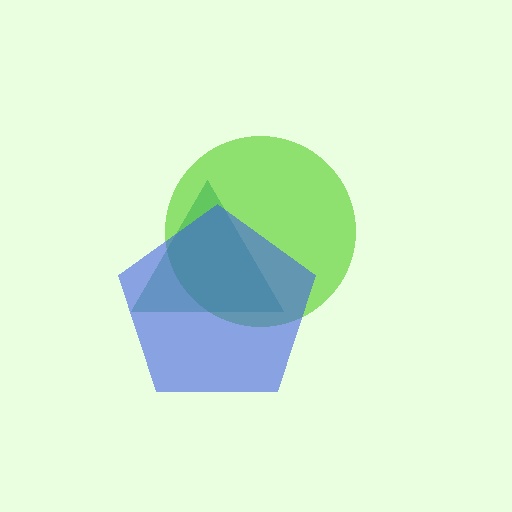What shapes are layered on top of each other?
The layered shapes are: a lime circle, a green triangle, a blue pentagon.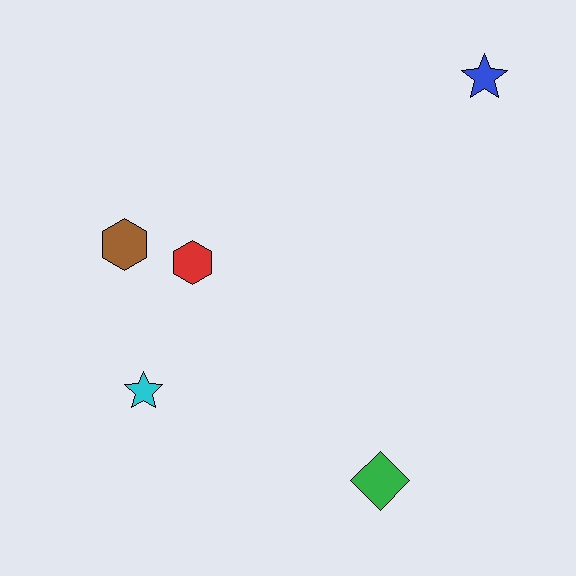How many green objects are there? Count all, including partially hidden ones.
There is 1 green object.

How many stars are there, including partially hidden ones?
There are 2 stars.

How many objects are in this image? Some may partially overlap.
There are 5 objects.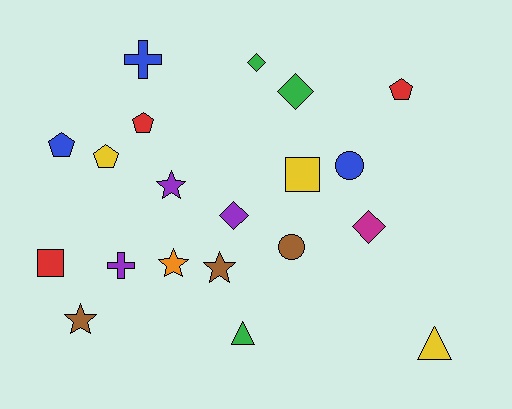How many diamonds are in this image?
There are 4 diamonds.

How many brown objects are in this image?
There are 3 brown objects.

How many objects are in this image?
There are 20 objects.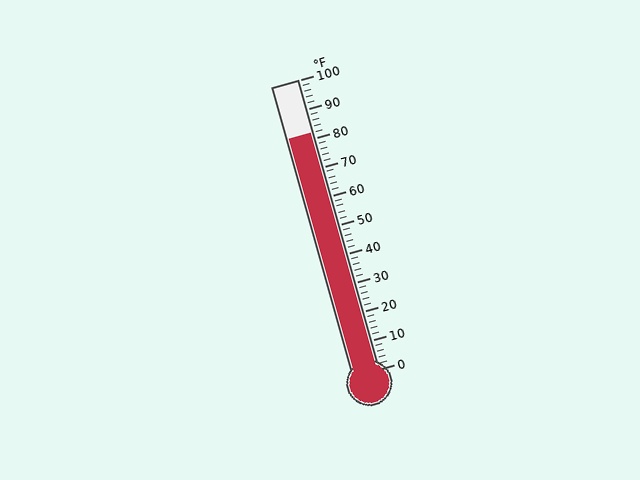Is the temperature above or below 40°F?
The temperature is above 40°F.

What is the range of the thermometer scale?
The thermometer scale ranges from 0°F to 100°F.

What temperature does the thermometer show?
The thermometer shows approximately 82°F.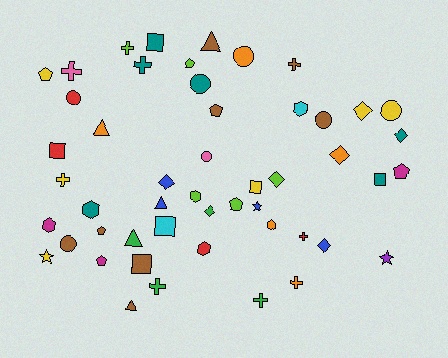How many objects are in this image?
There are 50 objects.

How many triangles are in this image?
There are 5 triangles.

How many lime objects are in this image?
There are 5 lime objects.